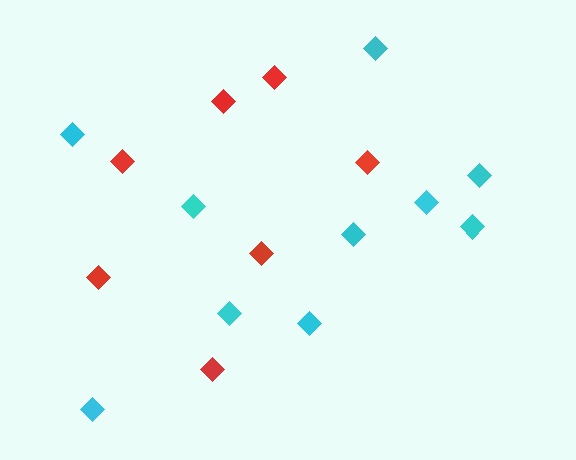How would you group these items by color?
There are 2 groups: one group of cyan diamonds (10) and one group of red diamonds (7).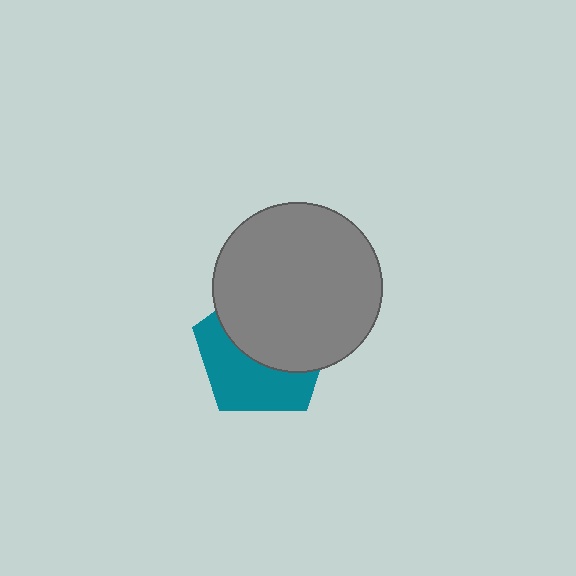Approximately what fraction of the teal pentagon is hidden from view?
Roughly 54% of the teal pentagon is hidden behind the gray circle.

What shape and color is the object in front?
The object in front is a gray circle.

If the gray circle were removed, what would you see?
You would see the complete teal pentagon.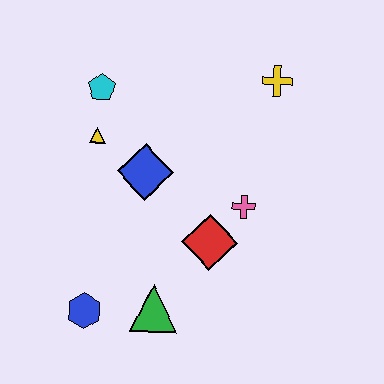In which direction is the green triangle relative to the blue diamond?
The green triangle is below the blue diamond.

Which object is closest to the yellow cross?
The pink cross is closest to the yellow cross.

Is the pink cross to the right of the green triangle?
Yes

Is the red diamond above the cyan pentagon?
No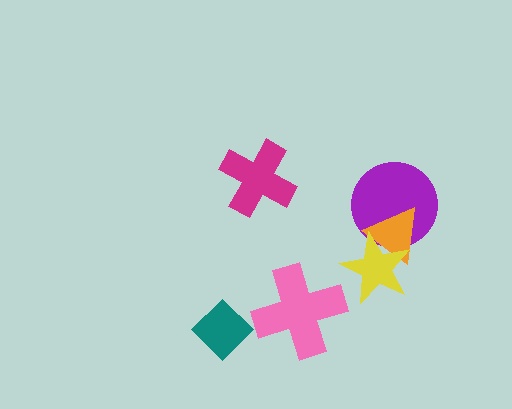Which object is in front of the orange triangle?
The yellow star is in front of the orange triangle.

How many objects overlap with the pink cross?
0 objects overlap with the pink cross.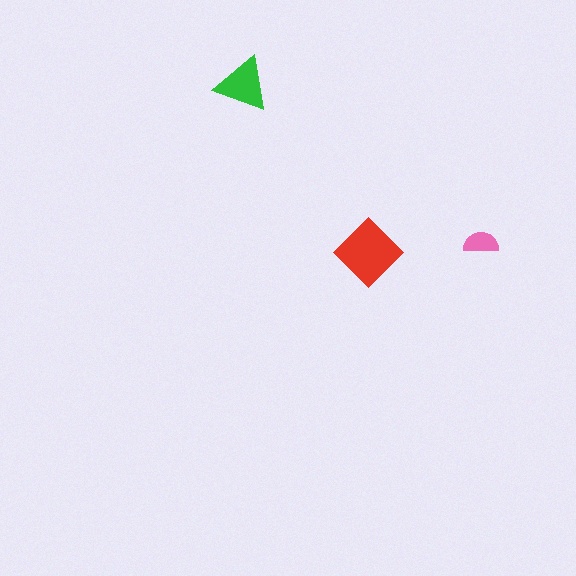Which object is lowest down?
The red diamond is bottommost.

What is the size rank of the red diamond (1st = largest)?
1st.